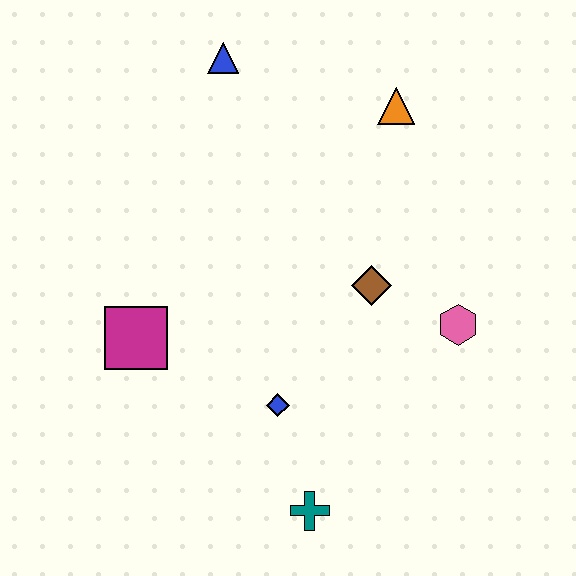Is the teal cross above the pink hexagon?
No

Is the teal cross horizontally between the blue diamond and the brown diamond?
Yes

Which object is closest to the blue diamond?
The teal cross is closest to the blue diamond.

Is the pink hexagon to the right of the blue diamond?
Yes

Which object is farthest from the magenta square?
The orange triangle is farthest from the magenta square.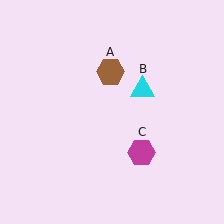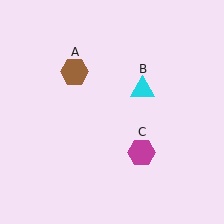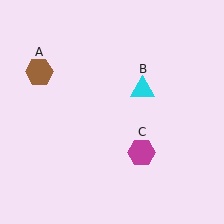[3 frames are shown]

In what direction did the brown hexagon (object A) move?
The brown hexagon (object A) moved left.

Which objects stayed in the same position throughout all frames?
Cyan triangle (object B) and magenta hexagon (object C) remained stationary.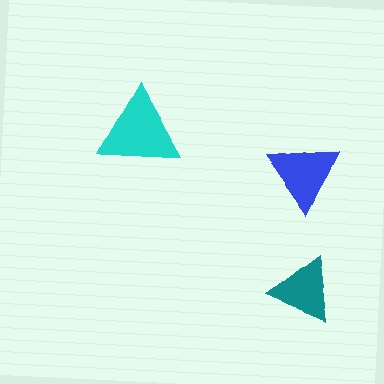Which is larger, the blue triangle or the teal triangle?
The blue one.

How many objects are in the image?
There are 3 objects in the image.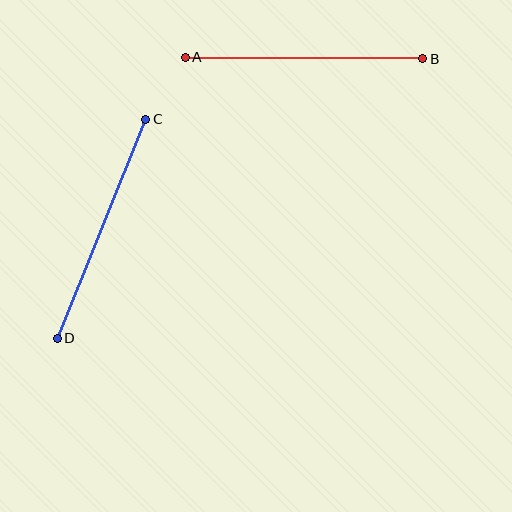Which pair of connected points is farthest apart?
Points A and B are farthest apart.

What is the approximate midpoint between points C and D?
The midpoint is at approximately (101, 229) pixels.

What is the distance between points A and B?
The distance is approximately 237 pixels.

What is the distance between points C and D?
The distance is approximately 237 pixels.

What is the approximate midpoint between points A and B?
The midpoint is at approximately (304, 58) pixels.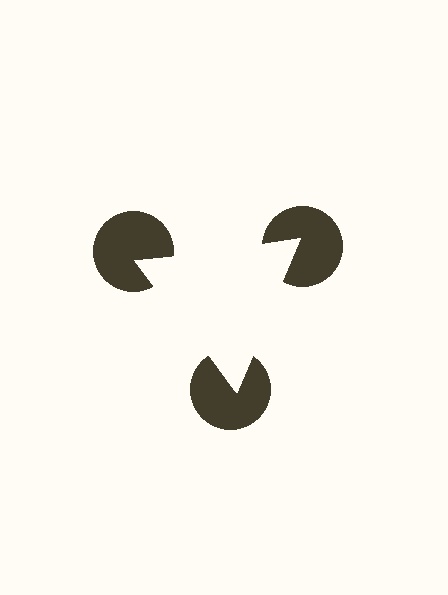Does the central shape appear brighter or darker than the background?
It typically appears slightly brighter than the background, even though no actual brightness change is drawn.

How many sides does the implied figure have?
3 sides.